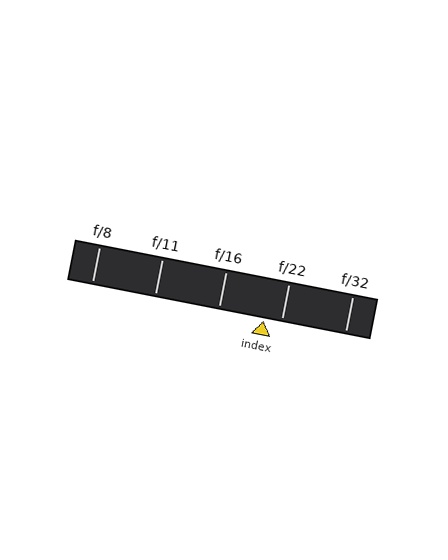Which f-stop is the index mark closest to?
The index mark is closest to f/22.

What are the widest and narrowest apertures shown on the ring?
The widest aperture shown is f/8 and the narrowest is f/32.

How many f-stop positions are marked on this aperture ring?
There are 5 f-stop positions marked.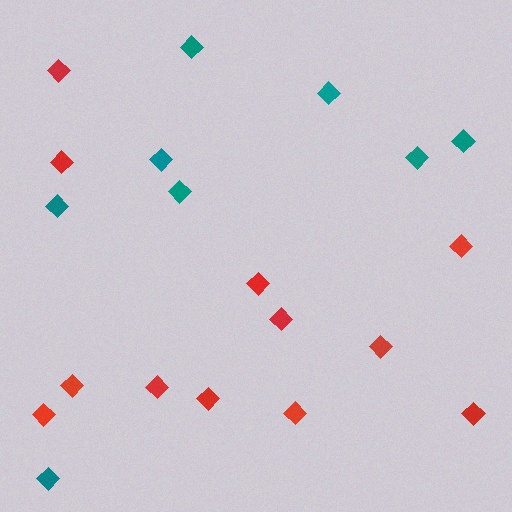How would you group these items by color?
There are 2 groups: one group of red diamonds (12) and one group of teal diamonds (8).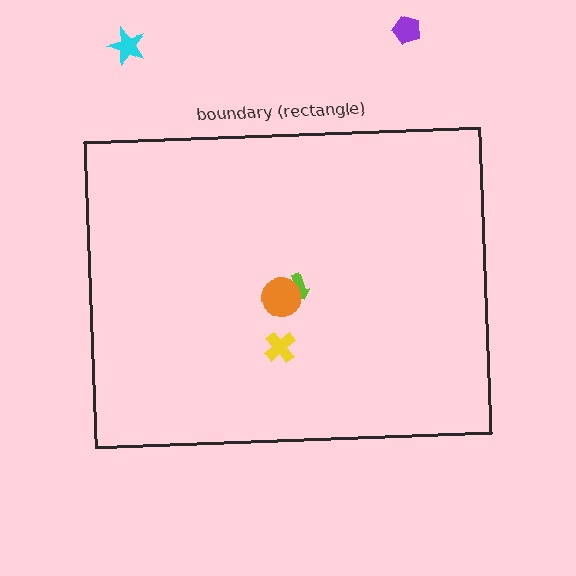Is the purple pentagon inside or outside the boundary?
Outside.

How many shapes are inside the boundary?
3 inside, 2 outside.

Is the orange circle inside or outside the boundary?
Inside.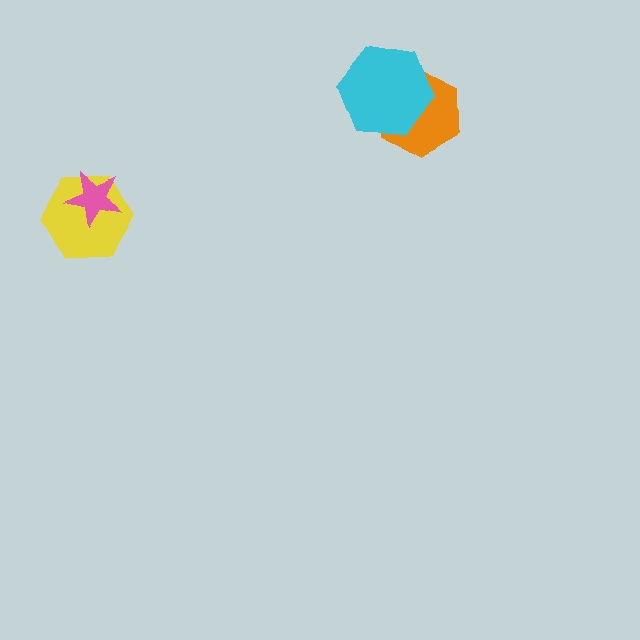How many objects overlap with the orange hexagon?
1 object overlaps with the orange hexagon.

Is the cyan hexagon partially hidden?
No, no other shape covers it.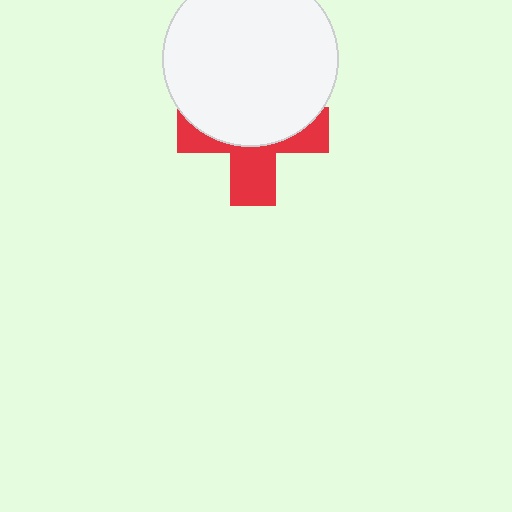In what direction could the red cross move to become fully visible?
The red cross could move down. That would shift it out from behind the white circle entirely.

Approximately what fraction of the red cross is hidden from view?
Roughly 55% of the red cross is hidden behind the white circle.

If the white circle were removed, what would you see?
You would see the complete red cross.